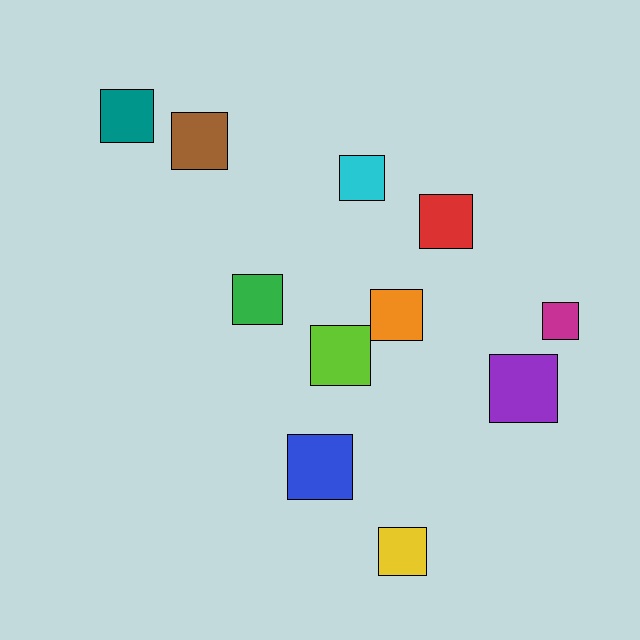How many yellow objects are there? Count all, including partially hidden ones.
There is 1 yellow object.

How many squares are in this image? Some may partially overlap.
There are 11 squares.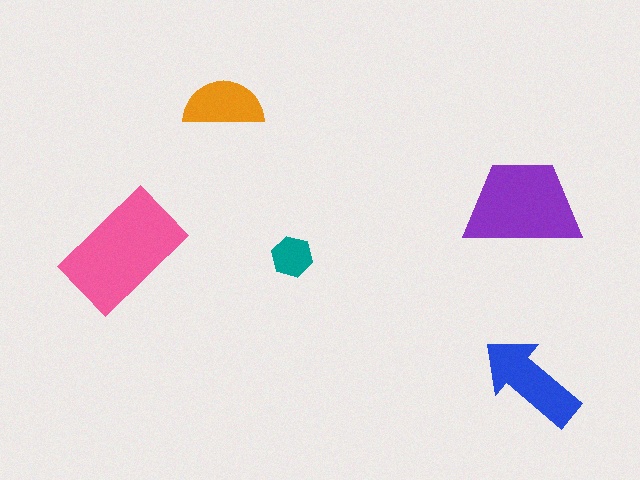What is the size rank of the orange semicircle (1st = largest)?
4th.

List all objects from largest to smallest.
The pink rectangle, the purple trapezoid, the blue arrow, the orange semicircle, the teal hexagon.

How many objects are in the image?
There are 5 objects in the image.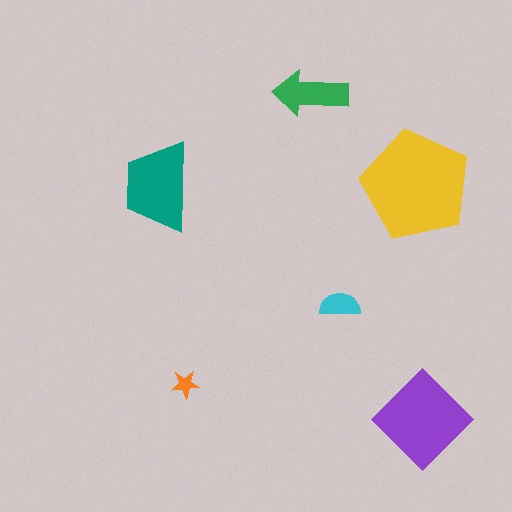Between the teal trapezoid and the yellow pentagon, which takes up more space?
The yellow pentagon.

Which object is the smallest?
The orange star.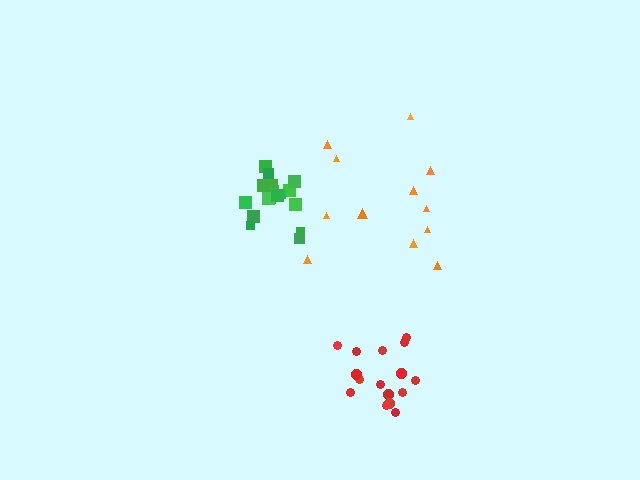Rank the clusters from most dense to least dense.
green, red, orange.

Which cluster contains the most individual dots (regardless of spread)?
Green (18).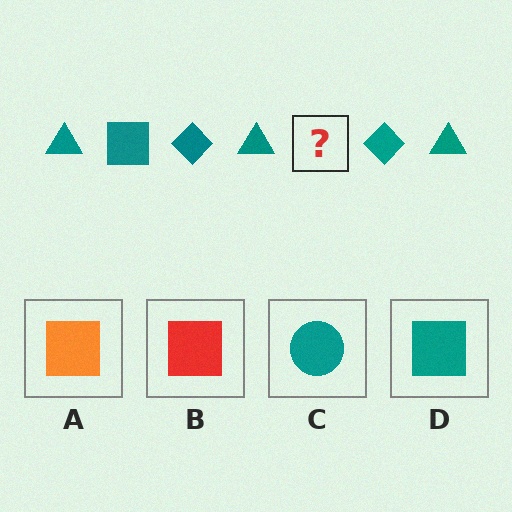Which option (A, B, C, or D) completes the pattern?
D.